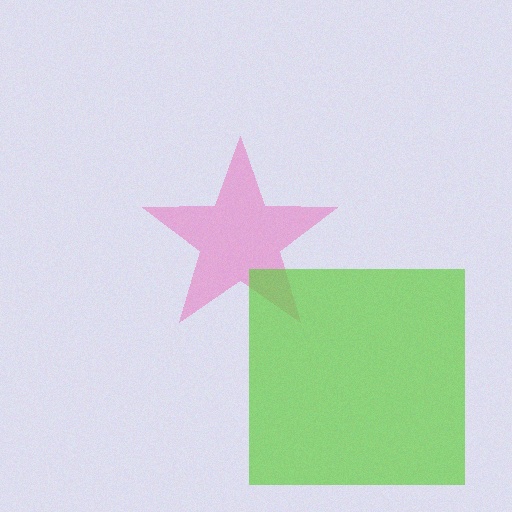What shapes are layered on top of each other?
The layered shapes are: a pink star, a lime square.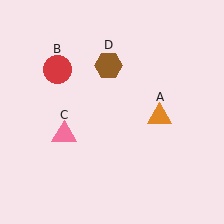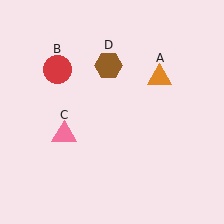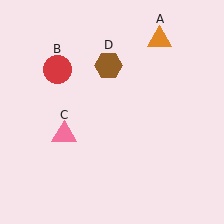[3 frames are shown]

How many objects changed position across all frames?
1 object changed position: orange triangle (object A).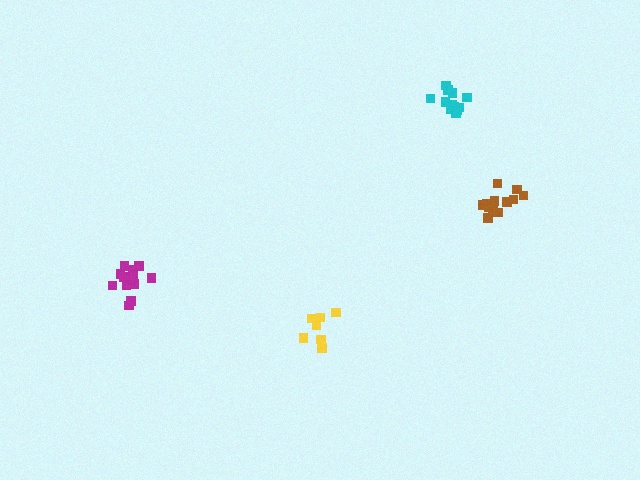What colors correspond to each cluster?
The clusters are colored: magenta, cyan, yellow, brown.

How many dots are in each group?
Group 1: 12 dots, Group 2: 12 dots, Group 3: 7 dots, Group 4: 12 dots (43 total).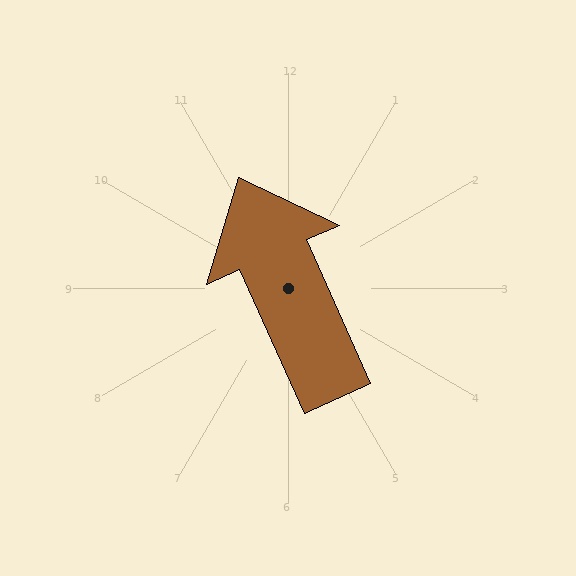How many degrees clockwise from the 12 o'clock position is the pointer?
Approximately 336 degrees.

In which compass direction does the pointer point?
Northwest.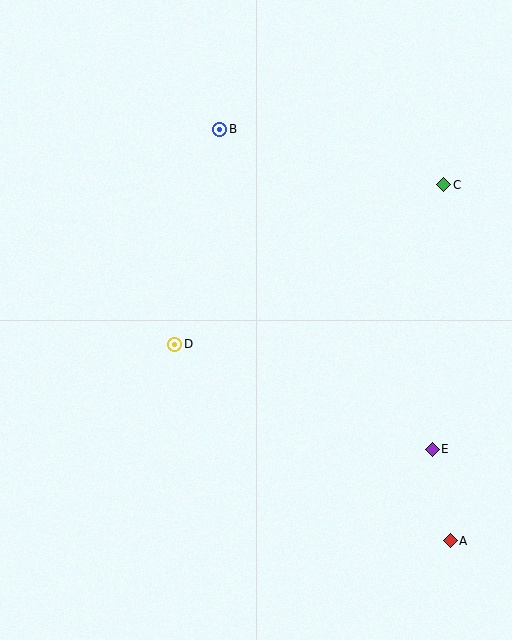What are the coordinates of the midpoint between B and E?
The midpoint between B and E is at (326, 289).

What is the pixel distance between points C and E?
The distance between C and E is 265 pixels.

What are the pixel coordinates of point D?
Point D is at (175, 344).